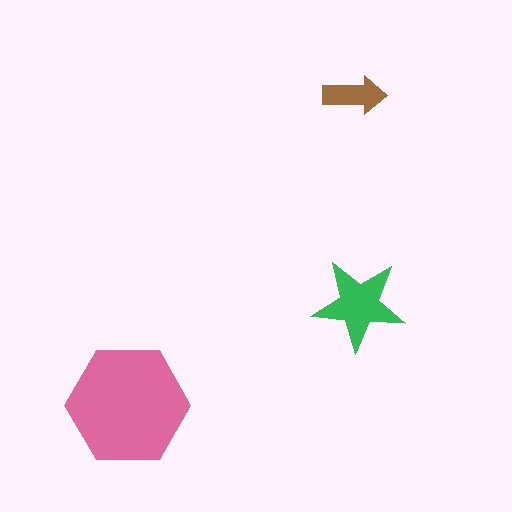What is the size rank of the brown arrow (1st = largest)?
3rd.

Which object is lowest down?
The pink hexagon is bottommost.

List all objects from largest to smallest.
The pink hexagon, the green star, the brown arrow.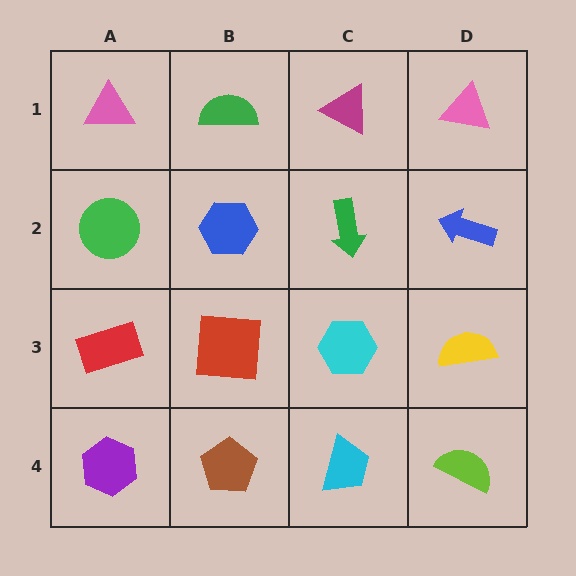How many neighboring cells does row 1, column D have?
2.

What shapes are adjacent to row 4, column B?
A red square (row 3, column B), a purple hexagon (row 4, column A), a cyan trapezoid (row 4, column C).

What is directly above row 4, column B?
A red square.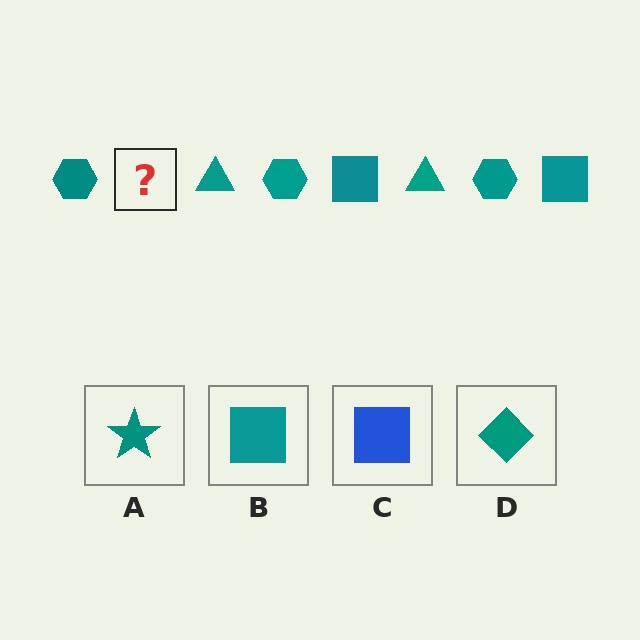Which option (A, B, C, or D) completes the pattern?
B.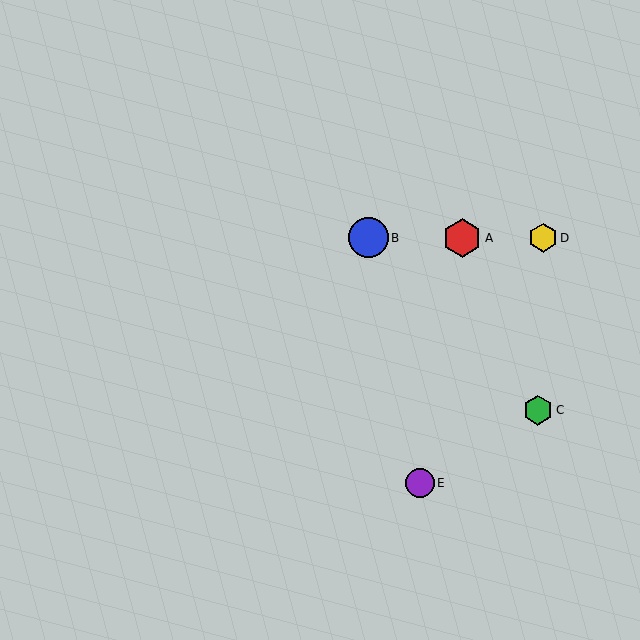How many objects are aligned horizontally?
3 objects (A, B, D) are aligned horizontally.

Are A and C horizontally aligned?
No, A is at y≈238 and C is at y≈410.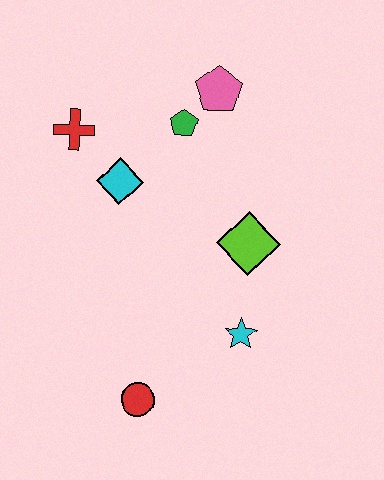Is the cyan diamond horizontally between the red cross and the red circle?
Yes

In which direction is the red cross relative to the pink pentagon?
The red cross is to the left of the pink pentagon.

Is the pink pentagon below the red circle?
No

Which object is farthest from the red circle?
The pink pentagon is farthest from the red circle.